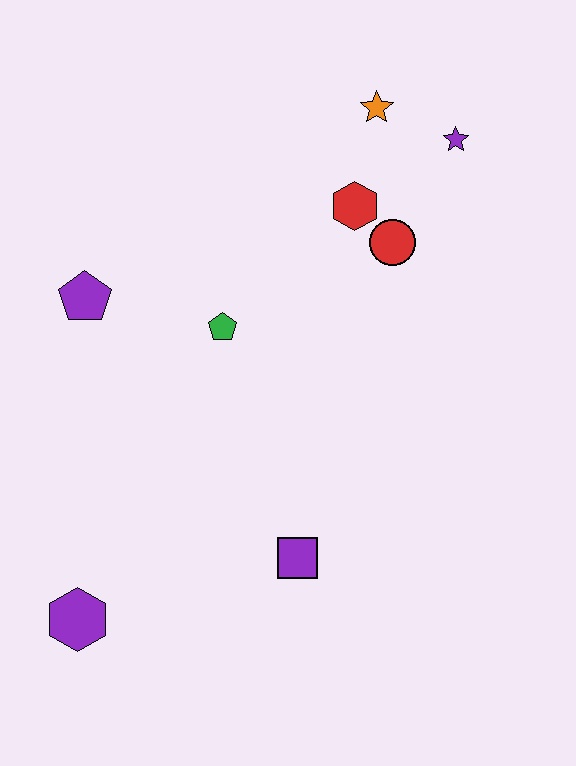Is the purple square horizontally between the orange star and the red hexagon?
No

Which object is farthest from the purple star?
The purple hexagon is farthest from the purple star.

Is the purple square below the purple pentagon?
Yes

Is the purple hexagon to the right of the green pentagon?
No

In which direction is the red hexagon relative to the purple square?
The red hexagon is above the purple square.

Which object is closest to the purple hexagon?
The purple square is closest to the purple hexagon.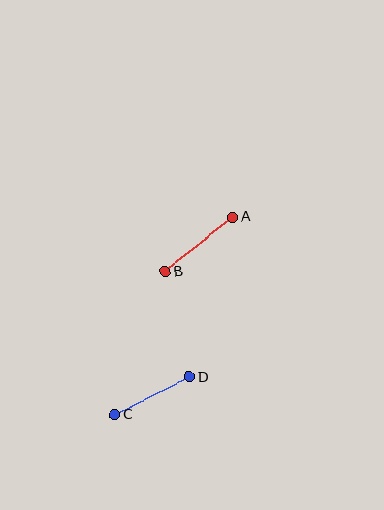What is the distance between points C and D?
The distance is approximately 84 pixels.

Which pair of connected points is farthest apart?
Points A and B are farthest apart.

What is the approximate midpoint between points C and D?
The midpoint is at approximately (152, 396) pixels.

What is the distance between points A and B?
The distance is approximately 87 pixels.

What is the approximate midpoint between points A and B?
The midpoint is at approximately (199, 244) pixels.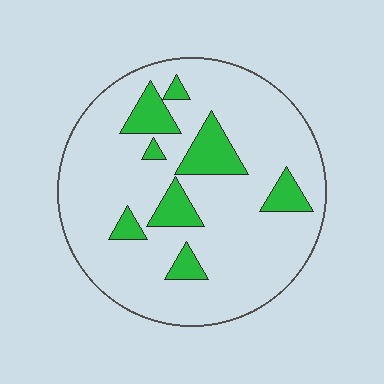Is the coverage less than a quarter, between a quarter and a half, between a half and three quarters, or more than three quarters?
Less than a quarter.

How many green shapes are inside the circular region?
8.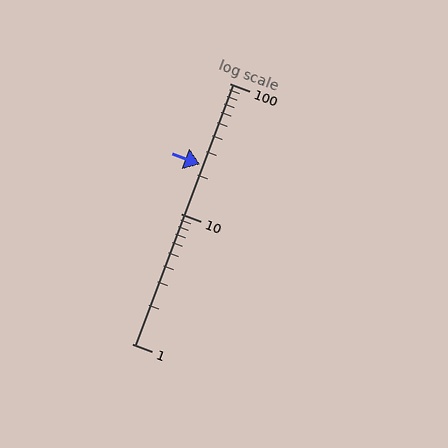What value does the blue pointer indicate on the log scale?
The pointer indicates approximately 24.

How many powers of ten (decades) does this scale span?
The scale spans 2 decades, from 1 to 100.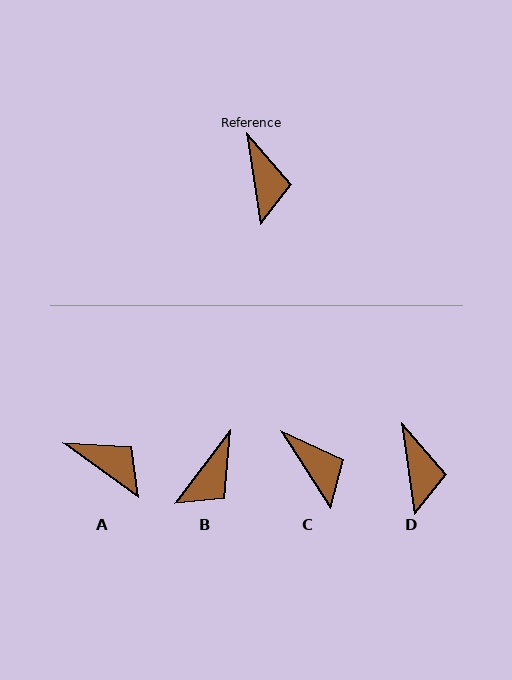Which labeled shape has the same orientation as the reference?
D.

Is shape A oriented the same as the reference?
No, it is off by about 46 degrees.